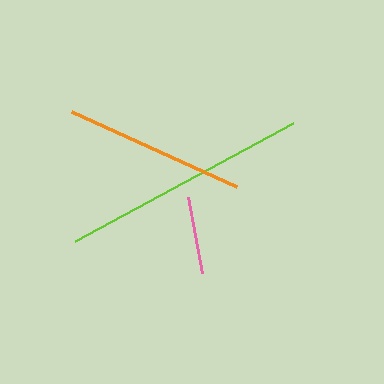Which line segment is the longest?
The lime line is the longest at approximately 248 pixels.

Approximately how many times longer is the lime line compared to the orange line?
The lime line is approximately 1.4 times the length of the orange line.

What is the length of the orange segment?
The orange segment is approximately 182 pixels long.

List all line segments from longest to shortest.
From longest to shortest: lime, orange, pink.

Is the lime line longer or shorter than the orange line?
The lime line is longer than the orange line.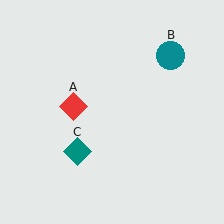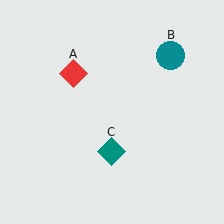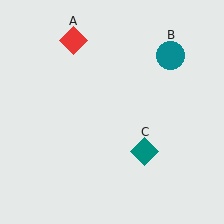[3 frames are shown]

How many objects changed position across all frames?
2 objects changed position: red diamond (object A), teal diamond (object C).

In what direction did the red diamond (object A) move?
The red diamond (object A) moved up.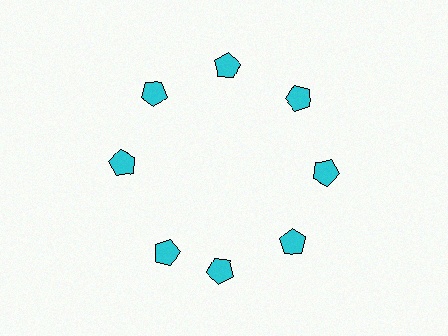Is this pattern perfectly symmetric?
No. The 8 cyan pentagons are arranged in a ring, but one element near the 8 o'clock position is rotated out of alignment along the ring, breaking the 8-fold rotational symmetry.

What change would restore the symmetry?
The symmetry would be restored by rotating it back into even spacing with its neighbors so that all 8 pentagons sit at equal angles and equal distance from the center.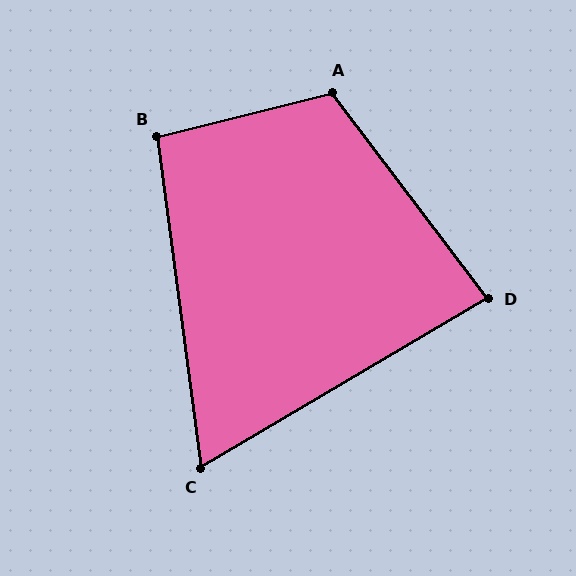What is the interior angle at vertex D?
Approximately 84 degrees (acute).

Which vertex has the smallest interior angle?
C, at approximately 67 degrees.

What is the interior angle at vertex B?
Approximately 96 degrees (obtuse).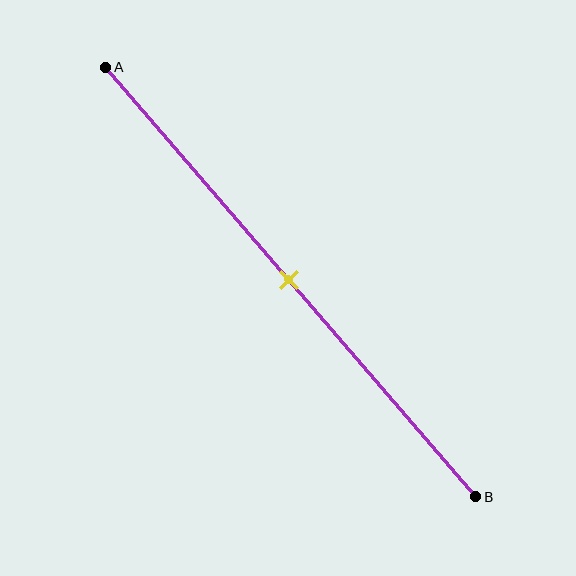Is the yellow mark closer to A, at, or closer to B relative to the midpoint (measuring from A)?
The yellow mark is approximately at the midpoint of segment AB.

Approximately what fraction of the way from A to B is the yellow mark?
The yellow mark is approximately 50% of the way from A to B.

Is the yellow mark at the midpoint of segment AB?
Yes, the mark is approximately at the midpoint.